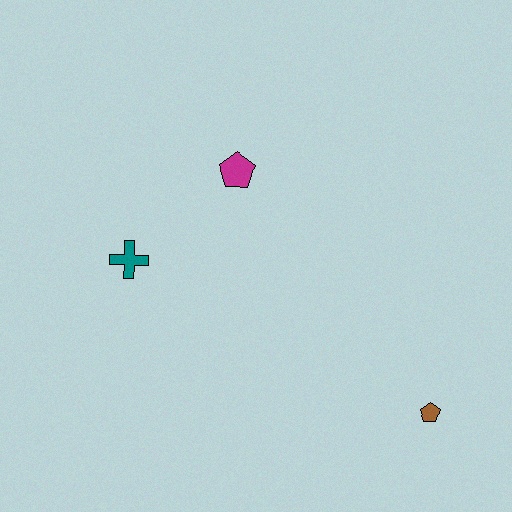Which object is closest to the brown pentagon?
The magenta pentagon is closest to the brown pentagon.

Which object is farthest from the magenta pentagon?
The brown pentagon is farthest from the magenta pentagon.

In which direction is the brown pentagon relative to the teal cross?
The brown pentagon is to the right of the teal cross.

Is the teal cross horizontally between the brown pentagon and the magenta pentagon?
No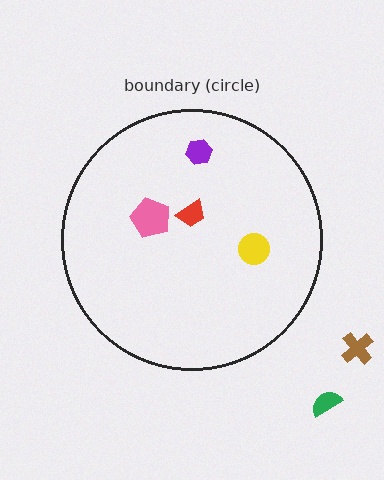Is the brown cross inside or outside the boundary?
Outside.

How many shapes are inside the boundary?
4 inside, 2 outside.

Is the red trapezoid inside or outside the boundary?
Inside.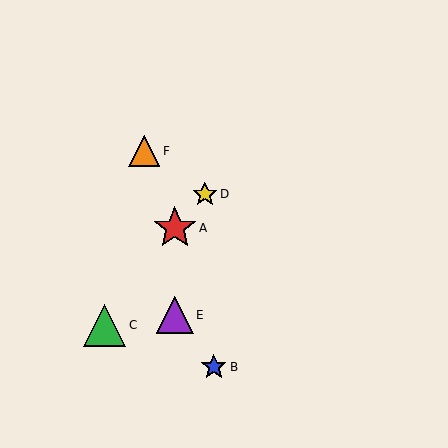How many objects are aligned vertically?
2 objects (A, E) are aligned vertically.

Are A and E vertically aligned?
Yes, both are at x≈175.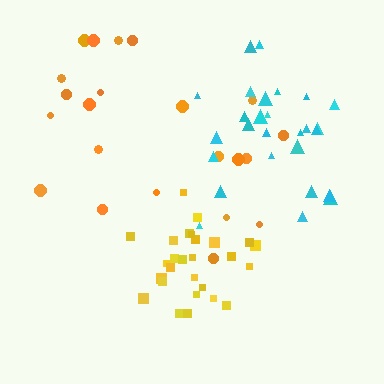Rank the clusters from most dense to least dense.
yellow, cyan, orange.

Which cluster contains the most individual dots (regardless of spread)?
Yellow (27).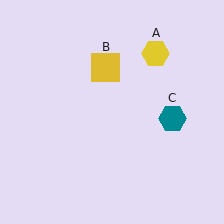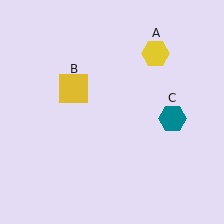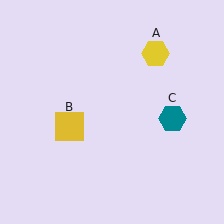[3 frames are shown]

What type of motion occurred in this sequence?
The yellow square (object B) rotated counterclockwise around the center of the scene.